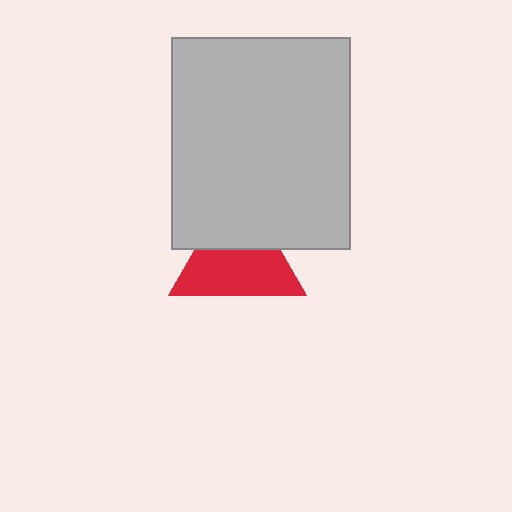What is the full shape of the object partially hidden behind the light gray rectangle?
The partially hidden object is a red triangle.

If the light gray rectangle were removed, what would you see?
You would see the complete red triangle.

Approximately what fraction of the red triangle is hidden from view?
Roughly 38% of the red triangle is hidden behind the light gray rectangle.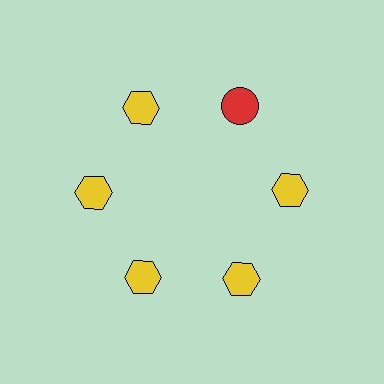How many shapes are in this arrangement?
There are 6 shapes arranged in a ring pattern.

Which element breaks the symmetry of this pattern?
The red circle at roughly the 1 o'clock position breaks the symmetry. All other shapes are yellow hexagons.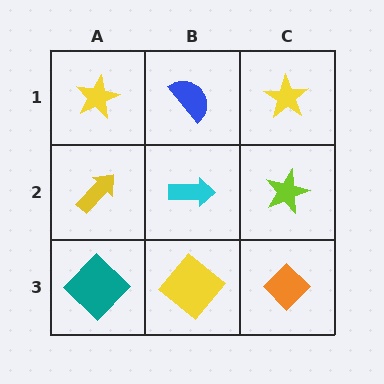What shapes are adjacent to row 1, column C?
A lime star (row 2, column C), a blue semicircle (row 1, column B).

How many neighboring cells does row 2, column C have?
3.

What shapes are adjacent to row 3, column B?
A cyan arrow (row 2, column B), a teal diamond (row 3, column A), an orange diamond (row 3, column C).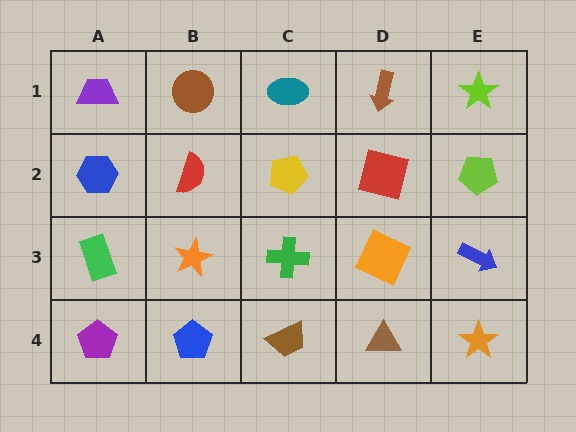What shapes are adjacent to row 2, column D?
A brown arrow (row 1, column D), an orange square (row 3, column D), a yellow pentagon (row 2, column C), a lime pentagon (row 2, column E).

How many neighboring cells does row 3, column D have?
4.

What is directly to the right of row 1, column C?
A brown arrow.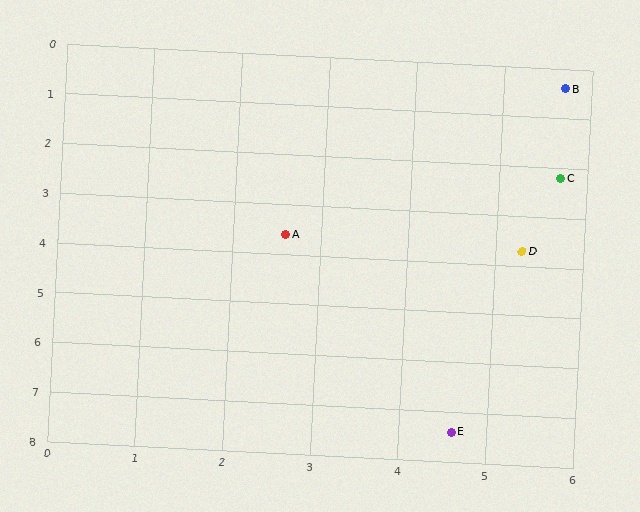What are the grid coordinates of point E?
Point E is at approximately (4.6, 7.4).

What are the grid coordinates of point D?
Point D is at approximately (5.3, 3.7).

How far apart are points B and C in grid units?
Points B and C are about 1.8 grid units apart.